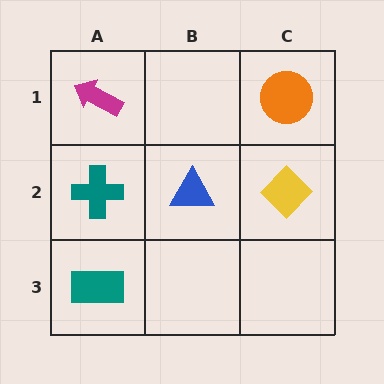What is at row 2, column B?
A blue triangle.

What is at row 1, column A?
A magenta arrow.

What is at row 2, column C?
A yellow diamond.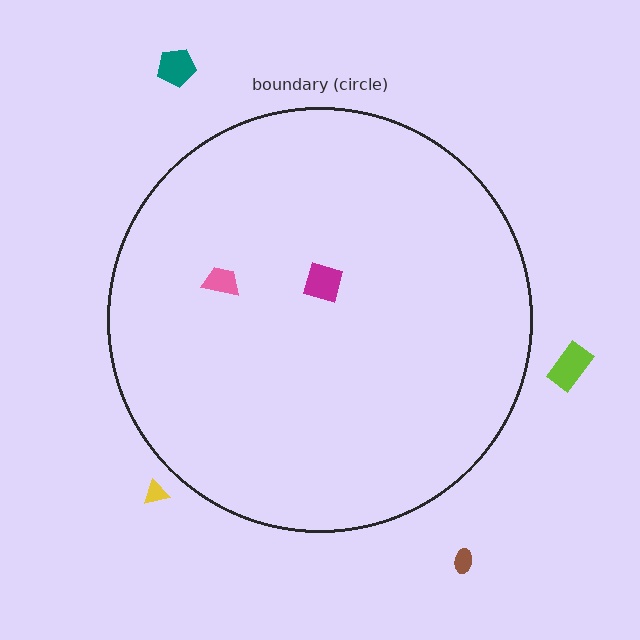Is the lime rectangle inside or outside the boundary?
Outside.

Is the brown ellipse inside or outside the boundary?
Outside.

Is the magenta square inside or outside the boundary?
Inside.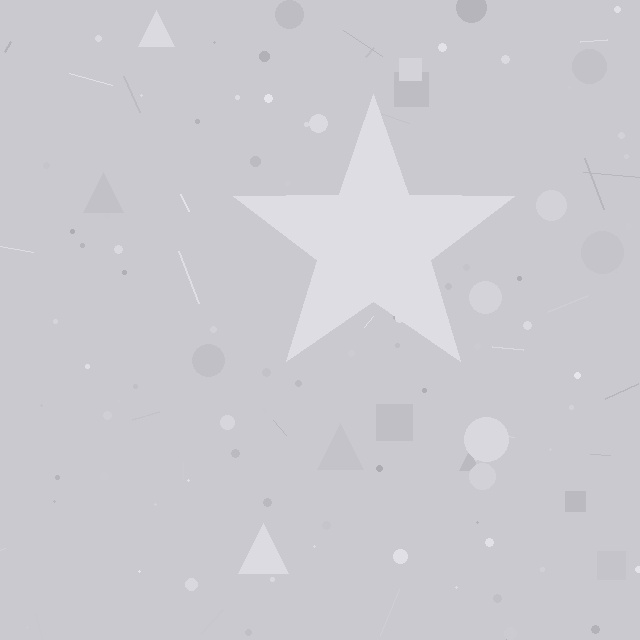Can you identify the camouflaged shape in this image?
The camouflaged shape is a star.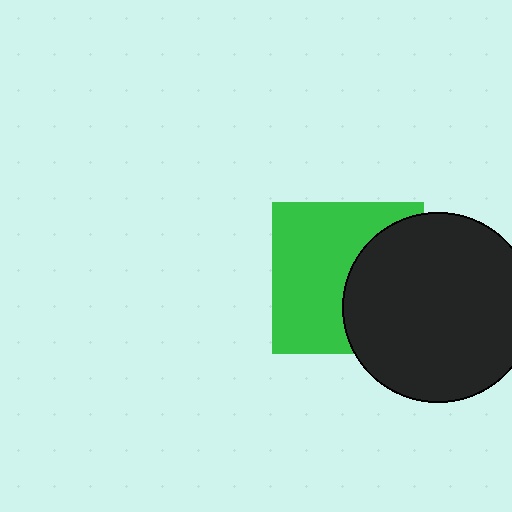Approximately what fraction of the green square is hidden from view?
Roughly 41% of the green square is hidden behind the black circle.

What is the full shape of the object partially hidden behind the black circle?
The partially hidden object is a green square.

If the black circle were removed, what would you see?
You would see the complete green square.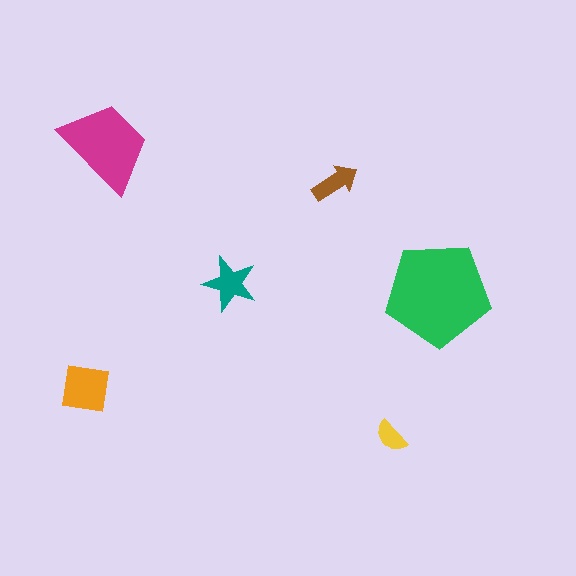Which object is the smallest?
The yellow semicircle.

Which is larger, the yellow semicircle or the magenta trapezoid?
The magenta trapezoid.